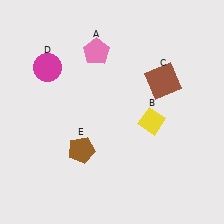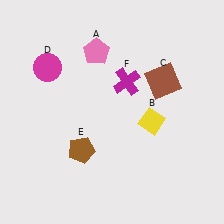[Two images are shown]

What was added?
A magenta cross (F) was added in Image 2.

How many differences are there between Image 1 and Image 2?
There is 1 difference between the two images.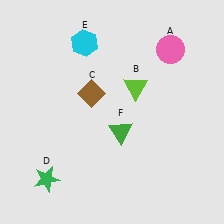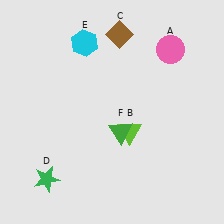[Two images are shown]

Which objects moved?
The objects that moved are: the lime triangle (B), the brown diamond (C).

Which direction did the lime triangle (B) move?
The lime triangle (B) moved down.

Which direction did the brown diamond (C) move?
The brown diamond (C) moved up.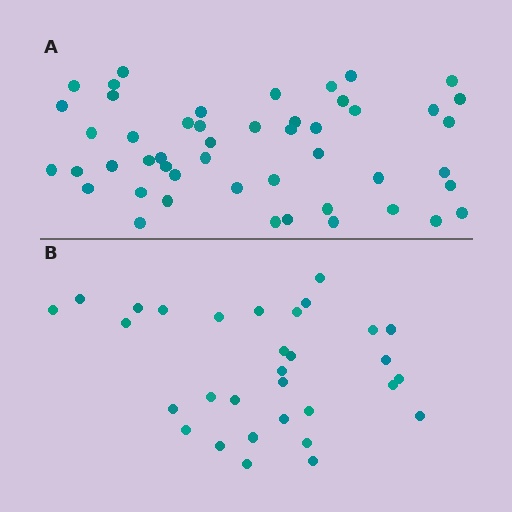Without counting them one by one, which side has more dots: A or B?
Region A (the top region) has more dots.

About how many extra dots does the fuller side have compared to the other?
Region A has approximately 20 more dots than region B.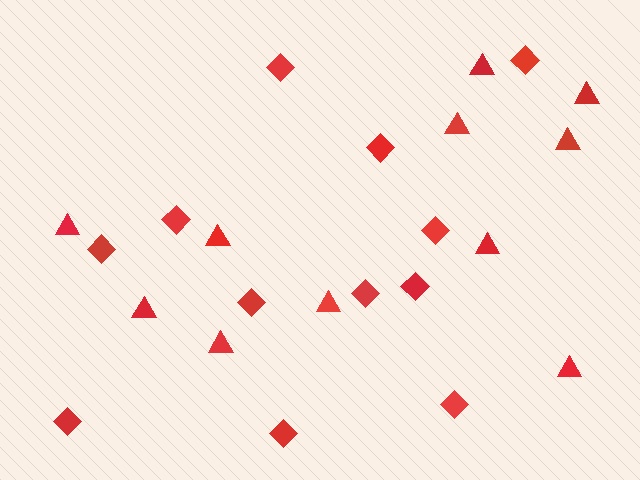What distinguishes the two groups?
There are 2 groups: one group of diamonds (12) and one group of triangles (11).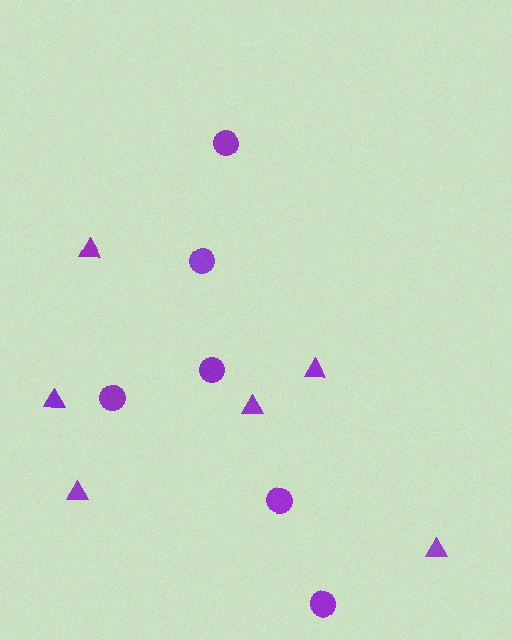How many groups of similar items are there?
There are 2 groups: one group of triangles (6) and one group of circles (6).